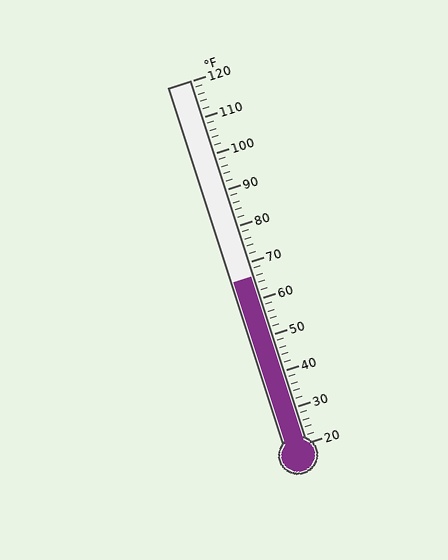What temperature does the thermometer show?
The thermometer shows approximately 66°F.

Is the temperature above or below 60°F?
The temperature is above 60°F.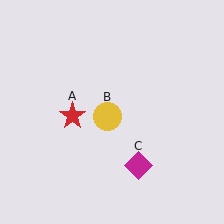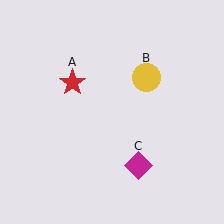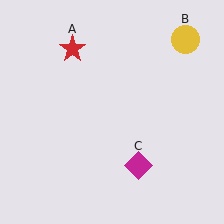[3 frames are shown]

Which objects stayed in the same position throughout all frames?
Magenta diamond (object C) remained stationary.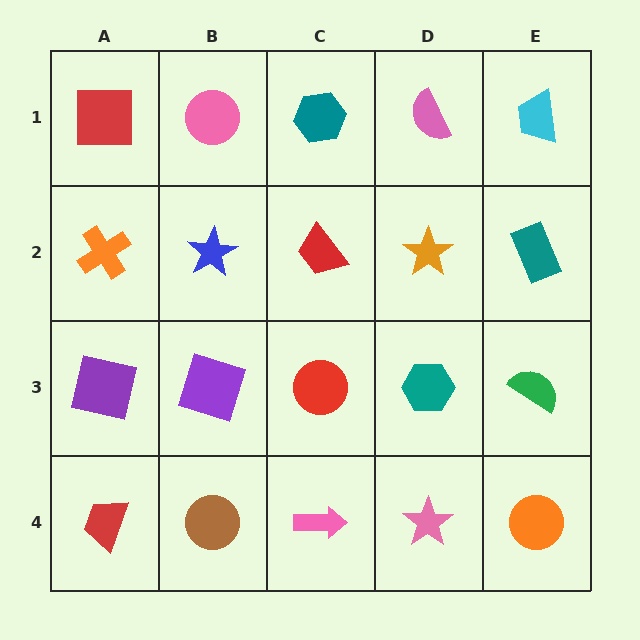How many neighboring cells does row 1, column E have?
2.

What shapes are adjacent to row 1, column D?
An orange star (row 2, column D), a teal hexagon (row 1, column C), a cyan trapezoid (row 1, column E).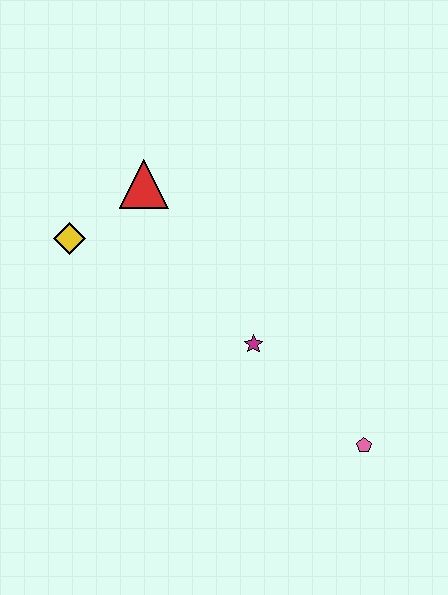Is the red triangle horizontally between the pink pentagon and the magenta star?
No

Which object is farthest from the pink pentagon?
The yellow diamond is farthest from the pink pentagon.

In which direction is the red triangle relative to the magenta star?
The red triangle is above the magenta star.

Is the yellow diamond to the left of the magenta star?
Yes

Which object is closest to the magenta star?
The pink pentagon is closest to the magenta star.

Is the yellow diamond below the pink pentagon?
No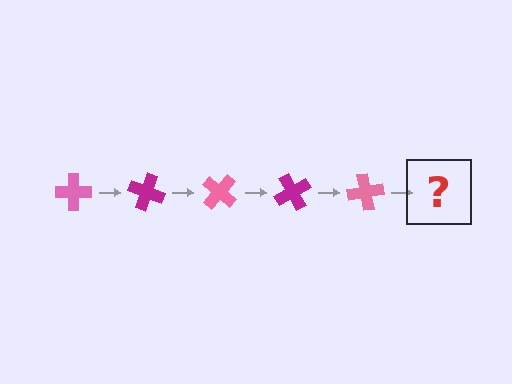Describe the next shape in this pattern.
It should be a magenta cross, rotated 100 degrees from the start.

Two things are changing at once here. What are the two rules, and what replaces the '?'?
The two rules are that it rotates 20 degrees each step and the color cycles through pink and magenta. The '?' should be a magenta cross, rotated 100 degrees from the start.